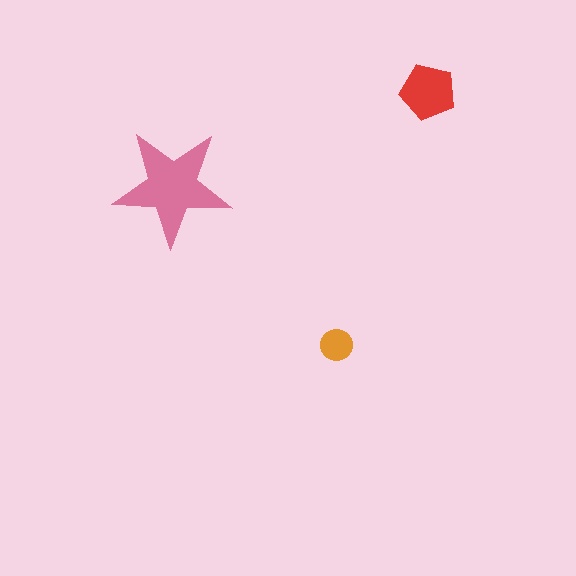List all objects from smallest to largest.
The orange circle, the red pentagon, the pink star.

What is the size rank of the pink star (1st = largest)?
1st.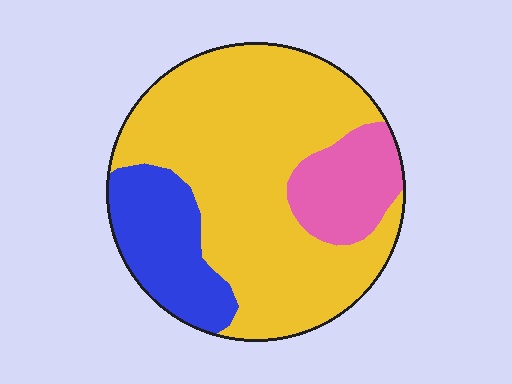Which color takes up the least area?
Pink, at roughly 15%.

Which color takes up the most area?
Yellow, at roughly 65%.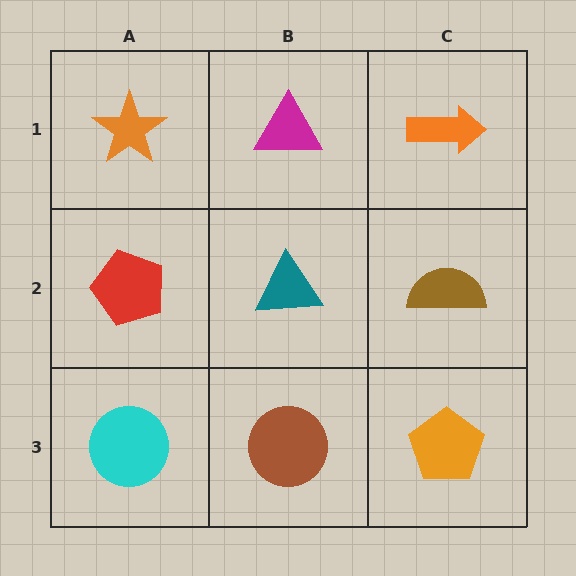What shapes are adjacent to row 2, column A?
An orange star (row 1, column A), a cyan circle (row 3, column A), a teal triangle (row 2, column B).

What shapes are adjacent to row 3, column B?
A teal triangle (row 2, column B), a cyan circle (row 3, column A), an orange pentagon (row 3, column C).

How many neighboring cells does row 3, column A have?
2.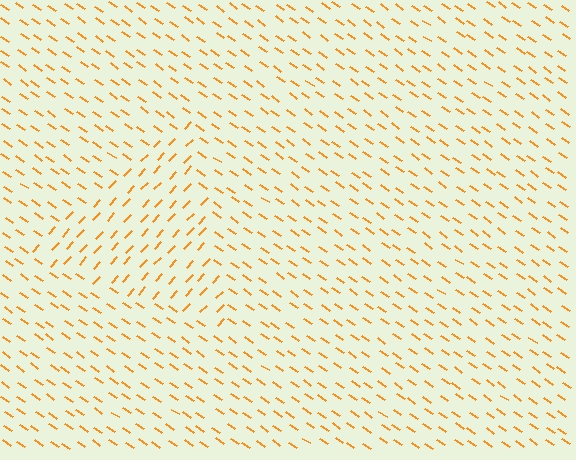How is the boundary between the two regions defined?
The boundary is defined purely by a change in line orientation (approximately 81 degrees difference). All lines are the same color and thickness.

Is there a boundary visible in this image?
Yes, there is a texture boundary formed by a change in line orientation.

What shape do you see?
I see a triangle.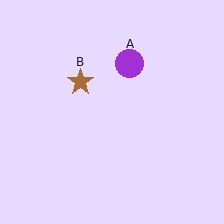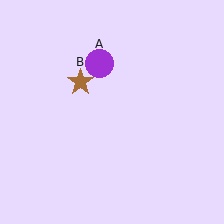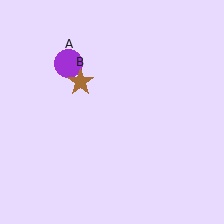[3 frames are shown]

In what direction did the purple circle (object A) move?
The purple circle (object A) moved left.